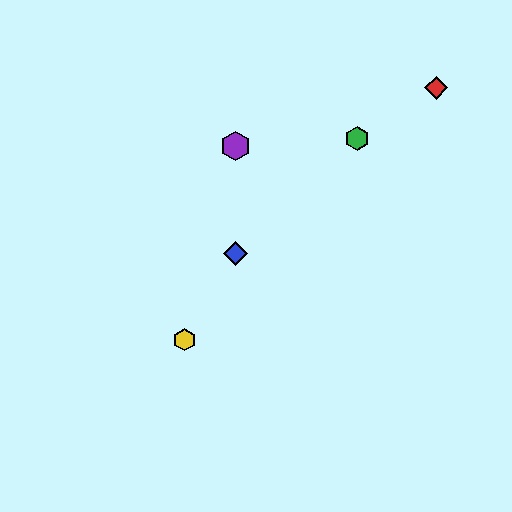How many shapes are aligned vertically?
2 shapes (the blue diamond, the purple hexagon) are aligned vertically.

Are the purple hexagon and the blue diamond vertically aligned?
Yes, both are at x≈235.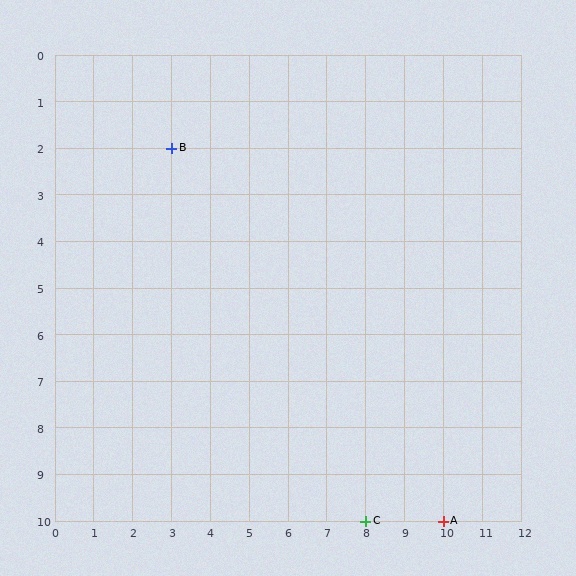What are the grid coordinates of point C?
Point C is at grid coordinates (8, 10).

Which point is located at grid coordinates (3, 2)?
Point B is at (3, 2).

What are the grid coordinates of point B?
Point B is at grid coordinates (3, 2).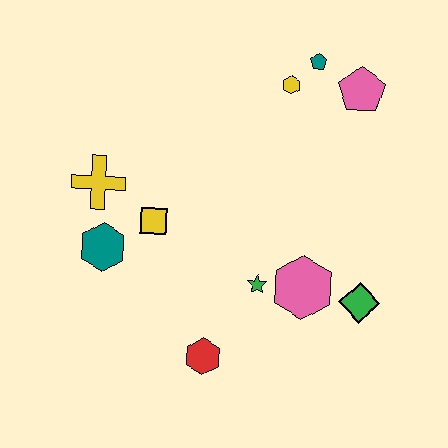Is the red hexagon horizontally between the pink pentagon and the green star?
No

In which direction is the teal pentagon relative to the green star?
The teal pentagon is above the green star.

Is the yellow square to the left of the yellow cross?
No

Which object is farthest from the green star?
The teal pentagon is farthest from the green star.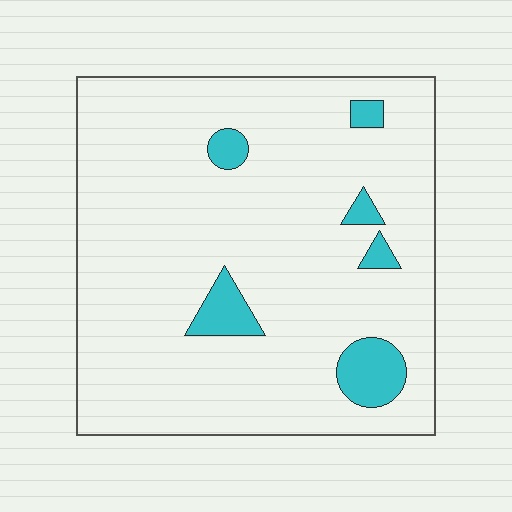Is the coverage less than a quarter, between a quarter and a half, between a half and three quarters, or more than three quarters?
Less than a quarter.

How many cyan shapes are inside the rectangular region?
6.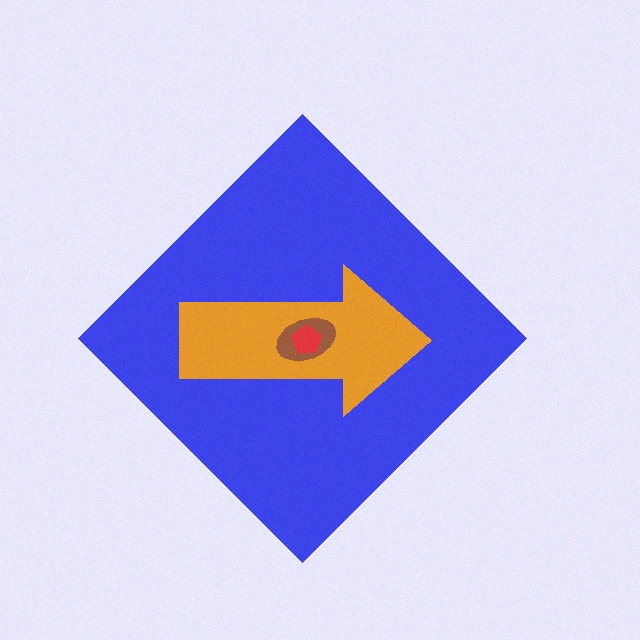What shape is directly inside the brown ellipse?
The red pentagon.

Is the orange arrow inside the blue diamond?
Yes.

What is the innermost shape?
The red pentagon.